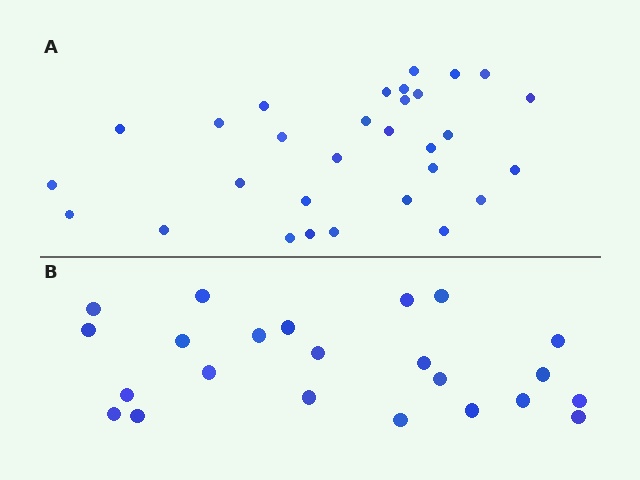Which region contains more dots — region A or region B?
Region A (the top region) has more dots.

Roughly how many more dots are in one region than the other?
Region A has roughly 8 or so more dots than region B.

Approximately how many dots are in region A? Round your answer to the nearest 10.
About 30 dots.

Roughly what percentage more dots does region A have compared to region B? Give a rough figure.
About 30% more.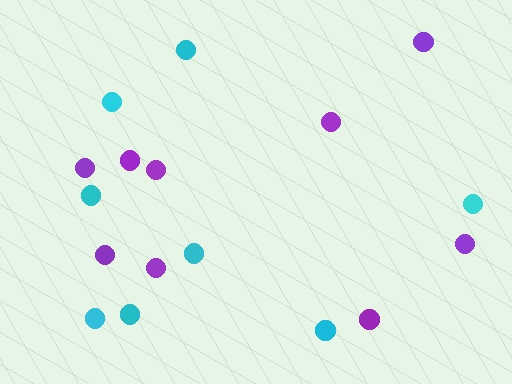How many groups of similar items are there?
There are 2 groups: one group of cyan circles (8) and one group of purple circles (9).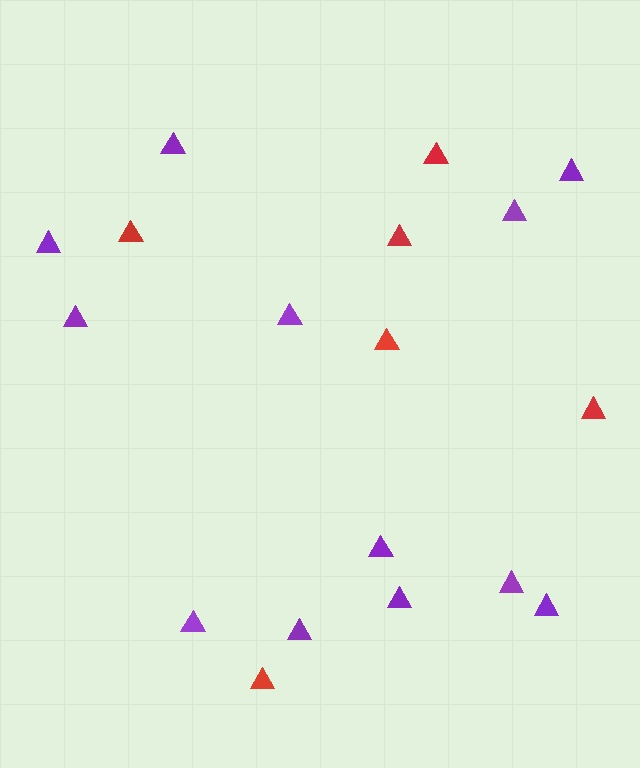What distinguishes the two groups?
There are 2 groups: one group of red triangles (6) and one group of purple triangles (12).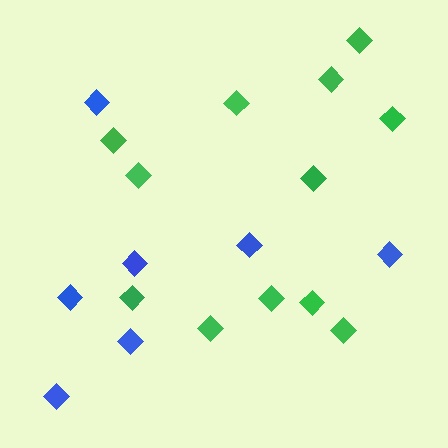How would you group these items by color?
There are 2 groups: one group of blue diamonds (7) and one group of green diamonds (12).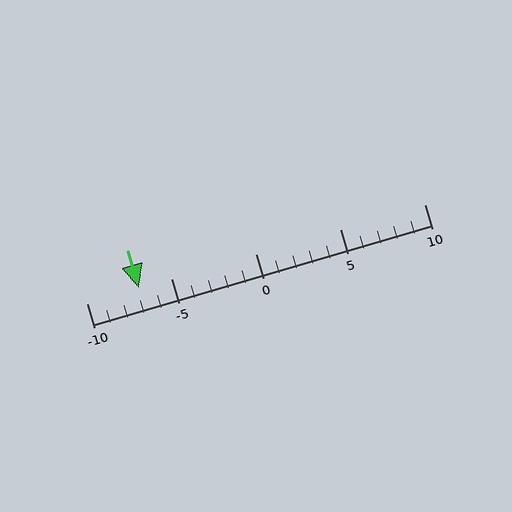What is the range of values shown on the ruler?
The ruler shows values from -10 to 10.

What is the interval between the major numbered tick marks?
The major tick marks are spaced 5 units apart.